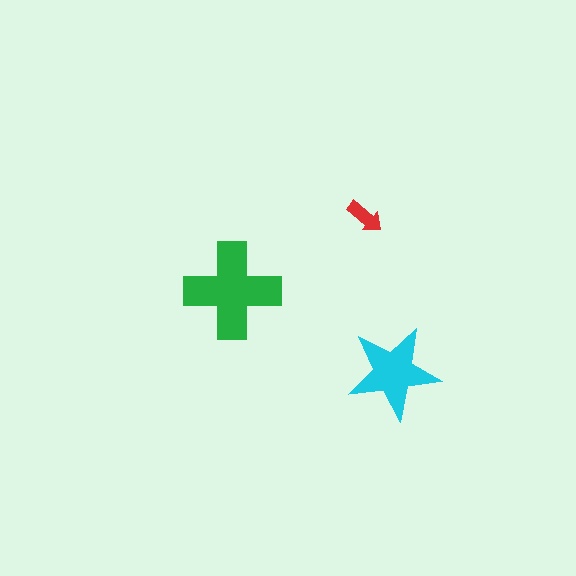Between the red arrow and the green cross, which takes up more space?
The green cross.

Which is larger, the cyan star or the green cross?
The green cross.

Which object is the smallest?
The red arrow.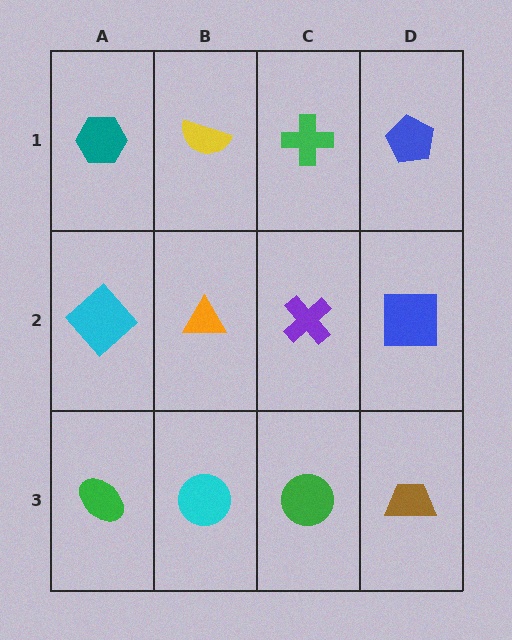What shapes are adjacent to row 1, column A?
A cyan diamond (row 2, column A), a yellow semicircle (row 1, column B).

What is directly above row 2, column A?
A teal hexagon.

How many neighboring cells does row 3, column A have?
2.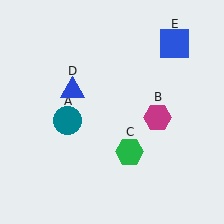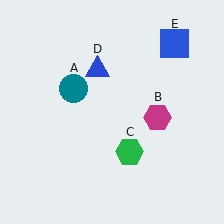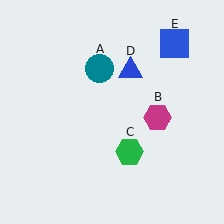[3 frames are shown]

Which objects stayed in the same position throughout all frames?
Magenta hexagon (object B) and green hexagon (object C) and blue square (object E) remained stationary.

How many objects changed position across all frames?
2 objects changed position: teal circle (object A), blue triangle (object D).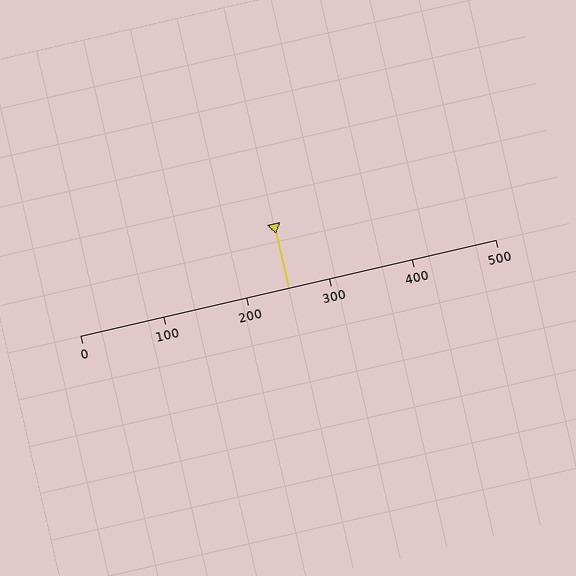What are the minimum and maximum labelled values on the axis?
The axis runs from 0 to 500.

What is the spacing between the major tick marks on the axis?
The major ticks are spaced 100 apart.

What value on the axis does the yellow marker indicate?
The marker indicates approximately 250.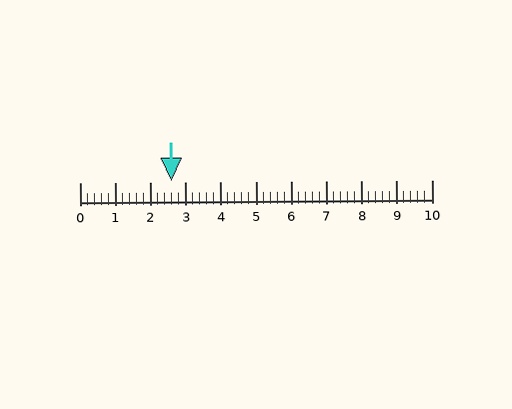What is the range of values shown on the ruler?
The ruler shows values from 0 to 10.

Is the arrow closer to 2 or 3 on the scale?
The arrow is closer to 3.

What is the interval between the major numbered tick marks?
The major tick marks are spaced 1 units apart.